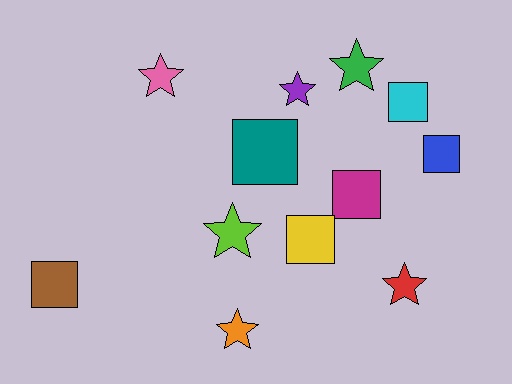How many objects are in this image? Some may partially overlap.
There are 12 objects.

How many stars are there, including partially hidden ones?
There are 6 stars.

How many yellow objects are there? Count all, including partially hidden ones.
There is 1 yellow object.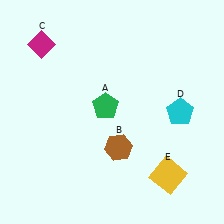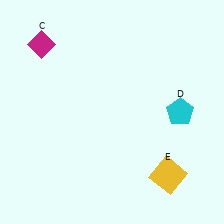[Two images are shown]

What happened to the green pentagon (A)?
The green pentagon (A) was removed in Image 2. It was in the top-left area of Image 1.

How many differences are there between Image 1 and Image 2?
There are 2 differences between the two images.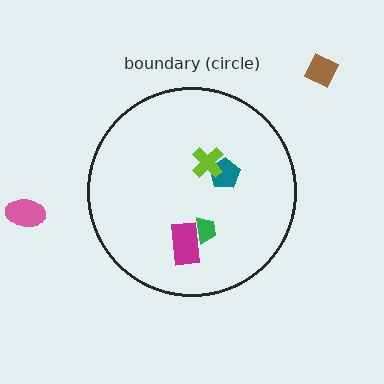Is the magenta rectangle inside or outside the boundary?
Inside.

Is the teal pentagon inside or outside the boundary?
Inside.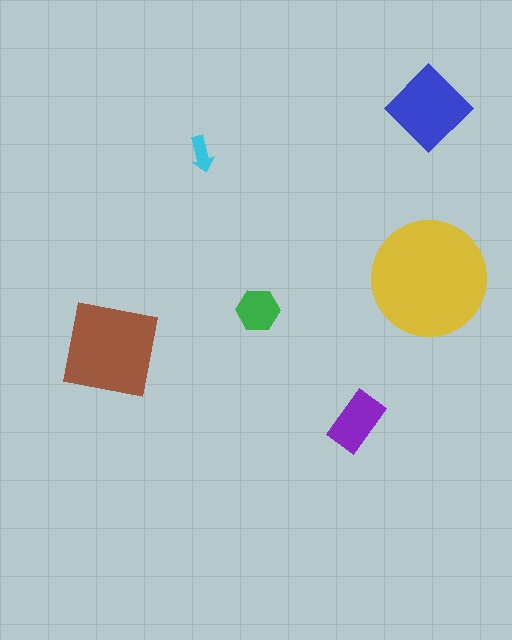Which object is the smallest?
The cyan arrow.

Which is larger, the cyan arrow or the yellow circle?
The yellow circle.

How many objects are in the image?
There are 6 objects in the image.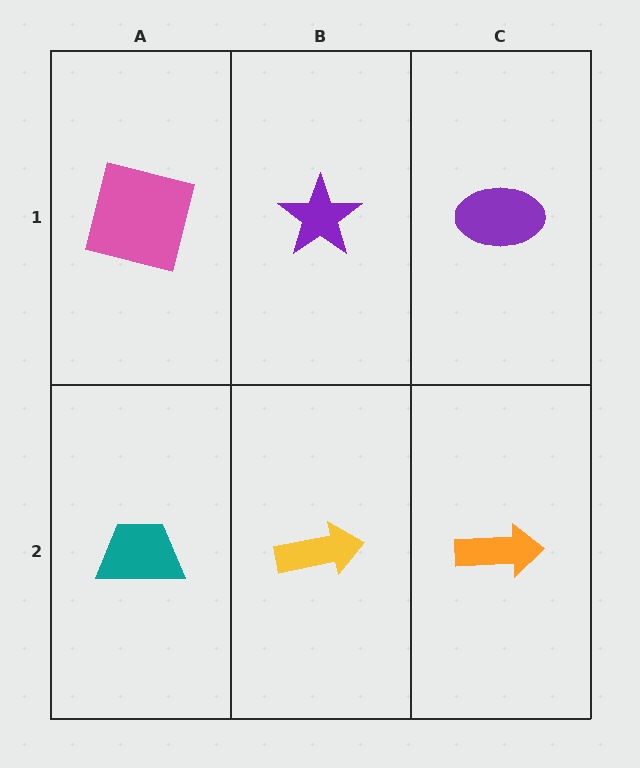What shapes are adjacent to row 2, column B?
A purple star (row 1, column B), a teal trapezoid (row 2, column A), an orange arrow (row 2, column C).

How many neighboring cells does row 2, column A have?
2.